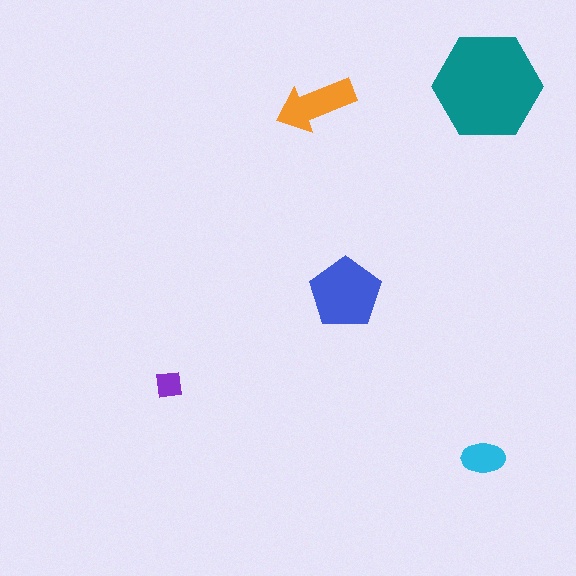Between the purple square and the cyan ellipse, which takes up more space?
The cyan ellipse.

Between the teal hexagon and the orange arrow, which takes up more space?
The teal hexagon.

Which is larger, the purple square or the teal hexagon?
The teal hexagon.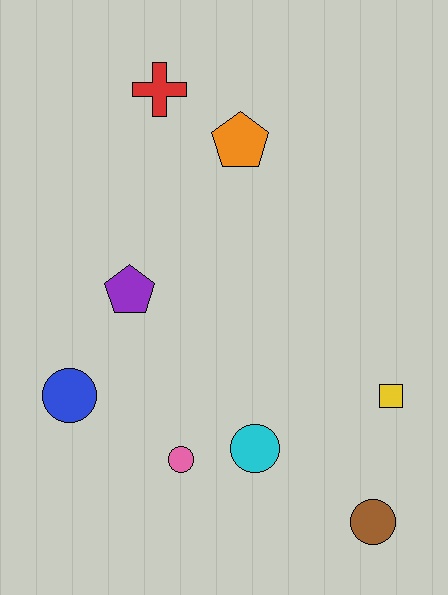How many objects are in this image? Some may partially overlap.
There are 8 objects.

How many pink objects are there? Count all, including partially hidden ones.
There is 1 pink object.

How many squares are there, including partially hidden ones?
There is 1 square.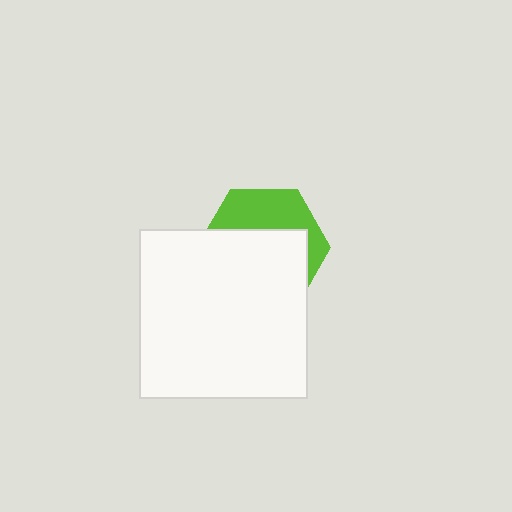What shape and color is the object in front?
The object in front is a white square.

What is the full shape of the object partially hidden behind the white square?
The partially hidden object is a lime hexagon.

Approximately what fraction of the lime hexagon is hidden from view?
Roughly 62% of the lime hexagon is hidden behind the white square.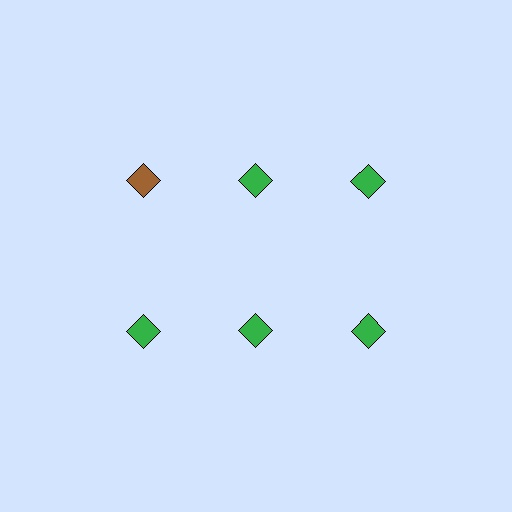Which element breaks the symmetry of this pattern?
The brown diamond in the top row, leftmost column breaks the symmetry. All other shapes are green diamonds.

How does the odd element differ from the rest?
It has a different color: brown instead of green.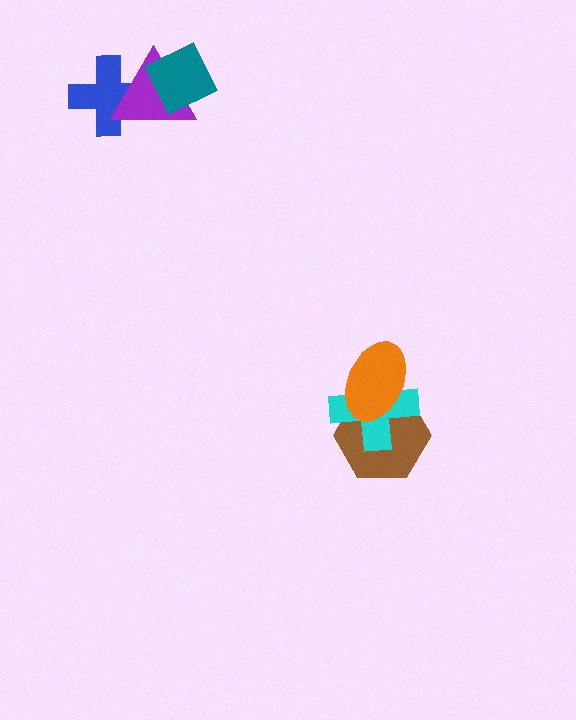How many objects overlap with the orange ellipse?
2 objects overlap with the orange ellipse.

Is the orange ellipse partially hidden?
No, no other shape covers it.